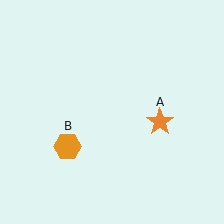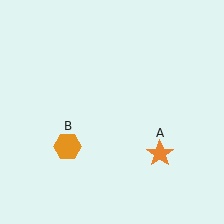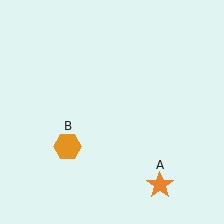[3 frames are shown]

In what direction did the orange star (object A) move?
The orange star (object A) moved down.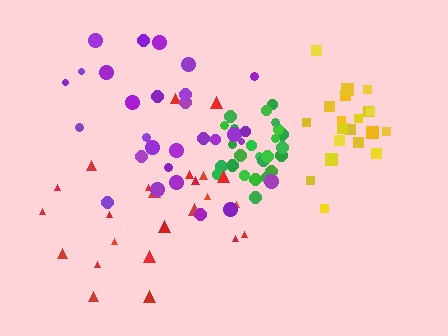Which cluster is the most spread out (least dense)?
Red.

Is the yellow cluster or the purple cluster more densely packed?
Yellow.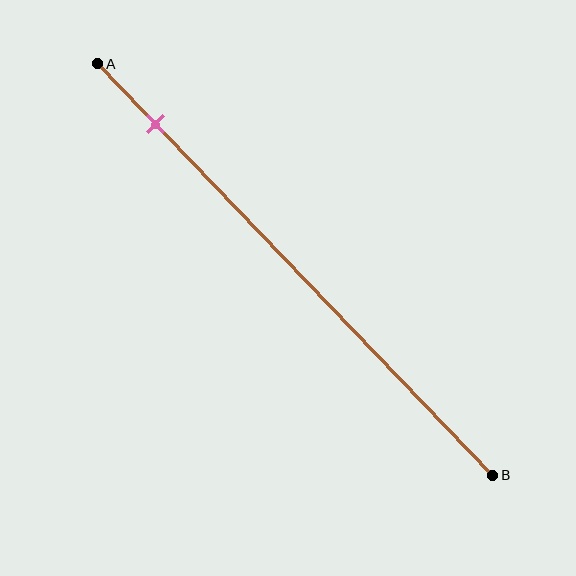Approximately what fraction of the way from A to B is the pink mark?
The pink mark is approximately 15% of the way from A to B.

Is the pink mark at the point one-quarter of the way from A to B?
No, the mark is at about 15% from A, not at the 25% one-quarter point.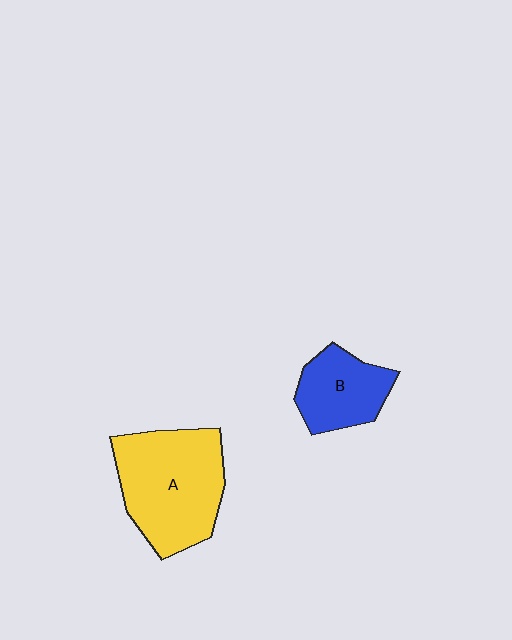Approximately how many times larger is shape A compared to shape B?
Approximately 1.8 times.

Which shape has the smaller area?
Shape B (blue).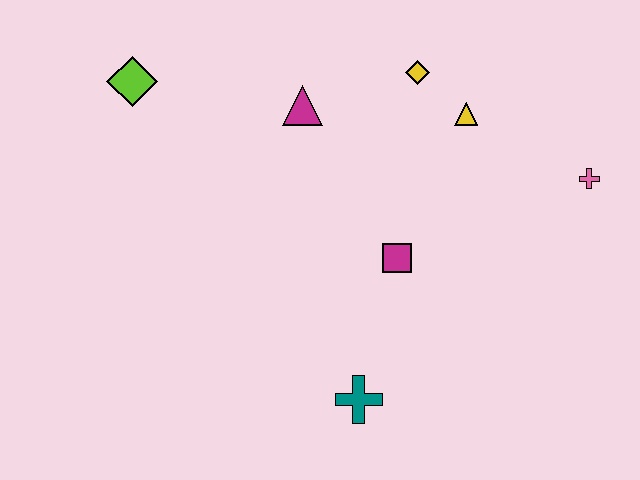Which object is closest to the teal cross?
The magenta square is closest to the teal cross.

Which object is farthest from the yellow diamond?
The teal cross is farthest from the yellow diamond.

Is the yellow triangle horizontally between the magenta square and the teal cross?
No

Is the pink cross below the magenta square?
No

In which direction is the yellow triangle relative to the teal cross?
The yellow triangle is above the teal cross.